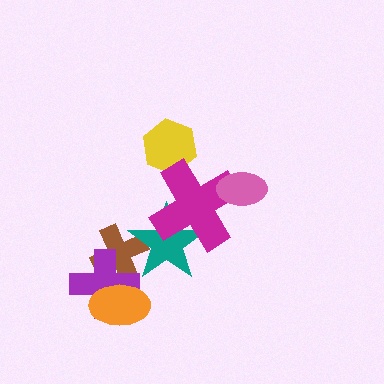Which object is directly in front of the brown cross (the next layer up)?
The purple cross is directly in front of the brown cross.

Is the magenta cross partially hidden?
Yes, it is partially covered by another shape.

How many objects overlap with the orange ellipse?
2 objects overlap with the orange ellipse.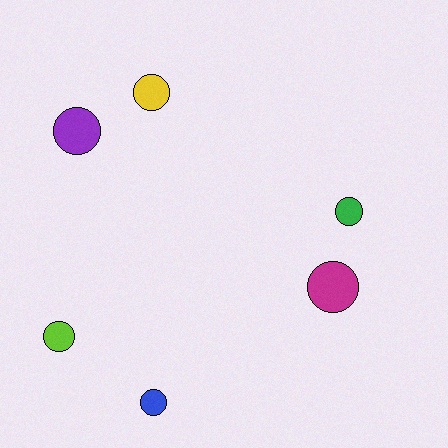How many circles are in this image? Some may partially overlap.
There are 6 circles.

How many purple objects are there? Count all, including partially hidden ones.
There is 1 purple object.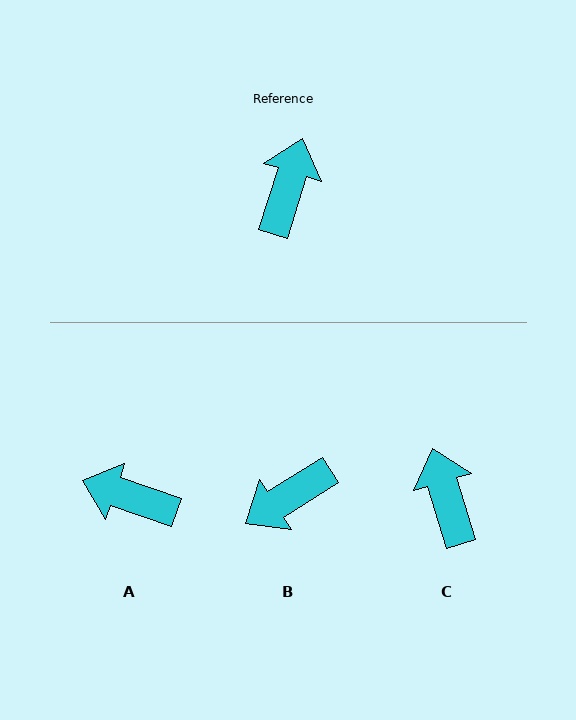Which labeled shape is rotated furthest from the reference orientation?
B, about 140 degrees away.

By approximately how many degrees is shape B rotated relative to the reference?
Approximately 140 degrees counter-clockwise.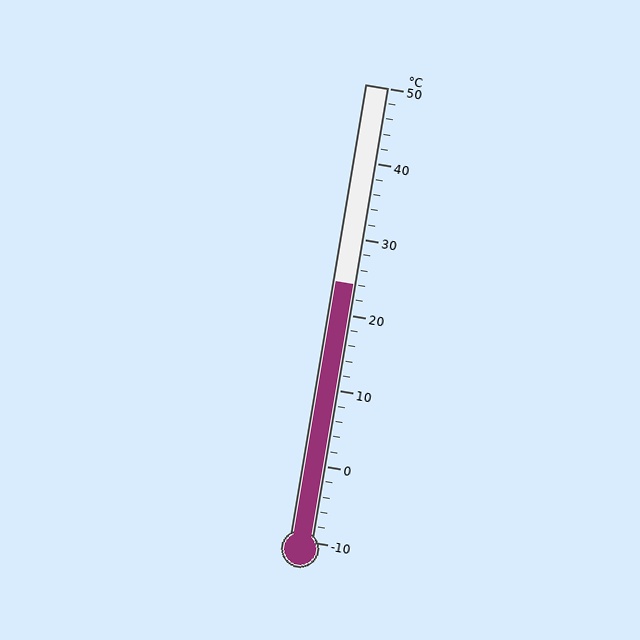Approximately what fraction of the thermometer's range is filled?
The thermometer is filled to approximately 55% of its range.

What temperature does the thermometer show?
The thermometer shows approximately 24°C.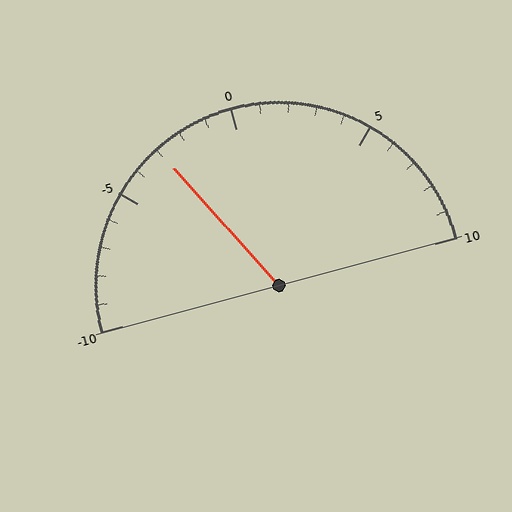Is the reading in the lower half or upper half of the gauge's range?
The reading is in the lower half of the range (-10 to 10).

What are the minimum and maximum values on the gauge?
The gauge ranges from -10 to 10.